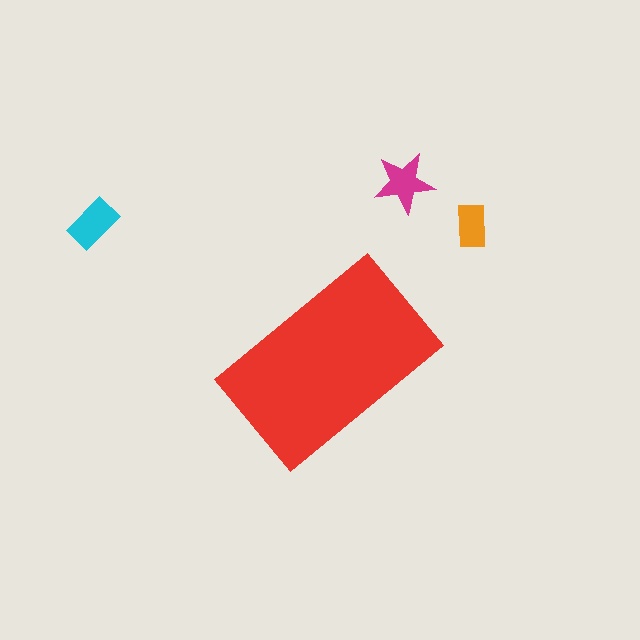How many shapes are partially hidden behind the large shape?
0 shapes are partially hidden.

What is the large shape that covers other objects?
A red rectangle.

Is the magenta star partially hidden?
No, the magenta star is fully visible.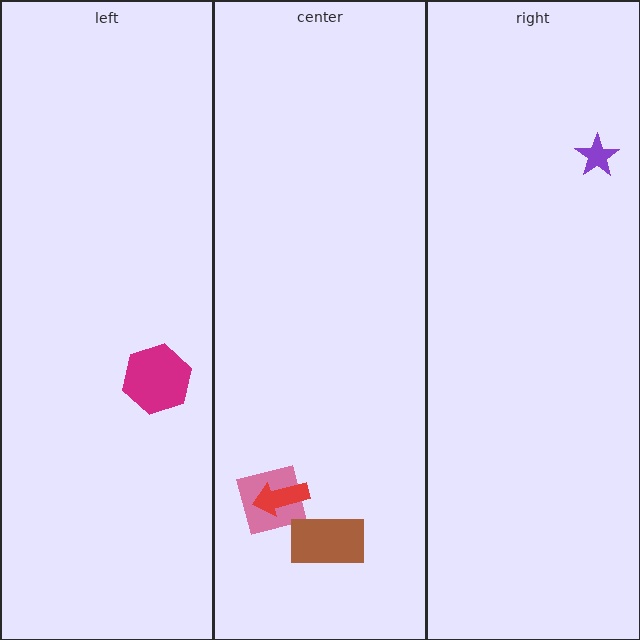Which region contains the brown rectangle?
The center region.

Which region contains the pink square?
The center region.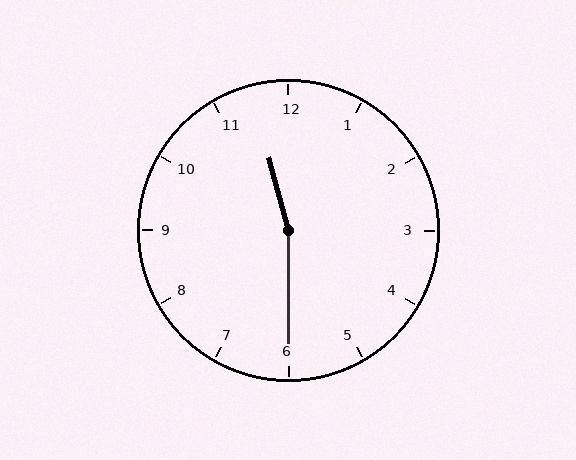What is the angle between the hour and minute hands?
Approximately 165 degrees.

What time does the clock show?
11:30.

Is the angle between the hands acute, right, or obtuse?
It is obtuse.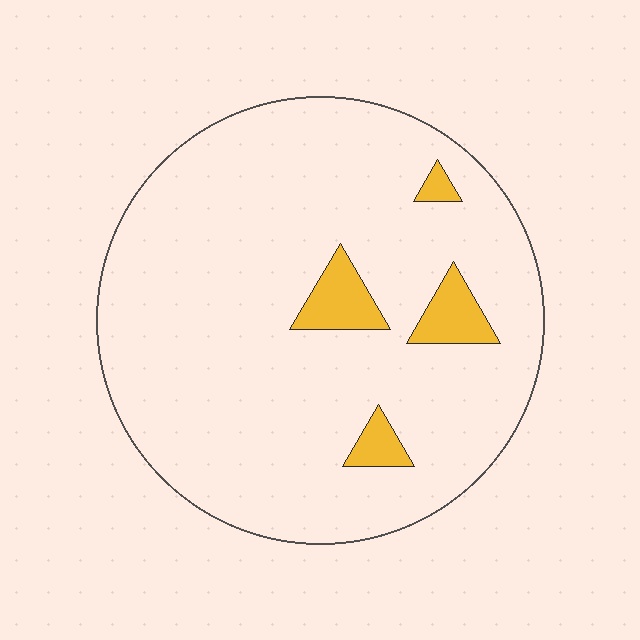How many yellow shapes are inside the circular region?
4.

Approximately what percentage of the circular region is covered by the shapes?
Approximately 10%.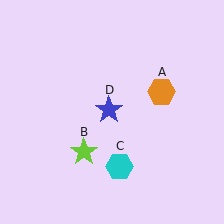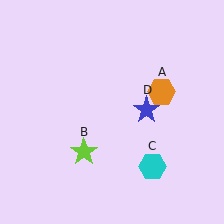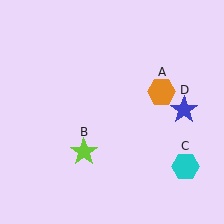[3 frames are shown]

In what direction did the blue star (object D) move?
The blue star (object D) moved right.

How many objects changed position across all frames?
2 objects changed position: cyan hexagon (object C), blue star (object D).